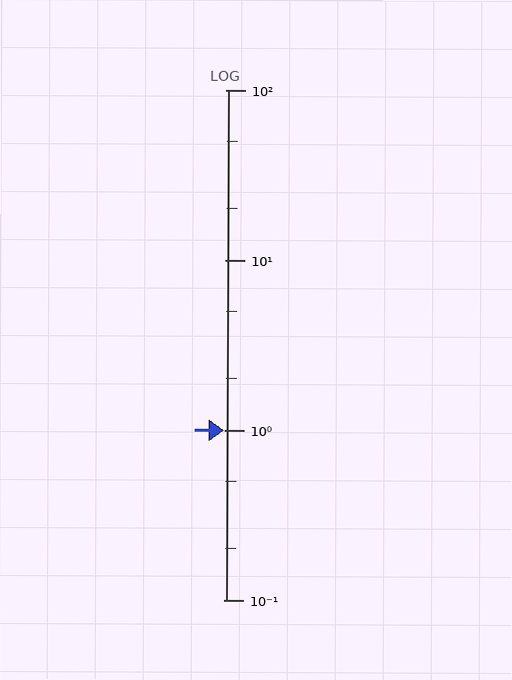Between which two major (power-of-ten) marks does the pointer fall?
The pointer is between 1 and 10.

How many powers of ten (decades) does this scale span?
The scale spans 3 decades, from 0.1 to 100.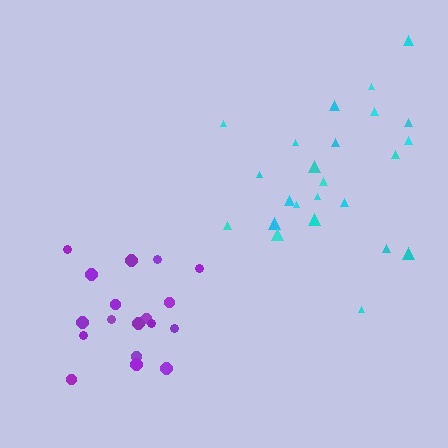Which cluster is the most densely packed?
Purple.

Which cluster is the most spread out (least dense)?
Cyan.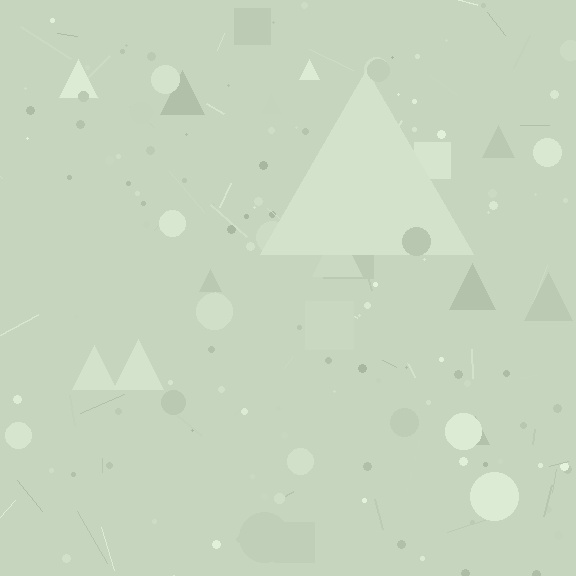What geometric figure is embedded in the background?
A triangle is embedded in the background.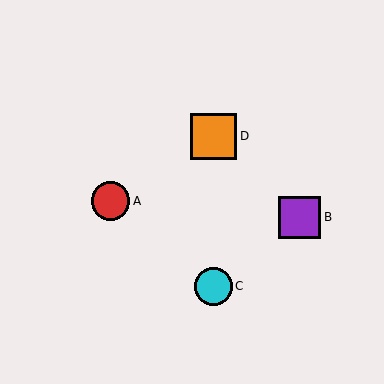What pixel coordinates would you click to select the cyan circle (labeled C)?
Click at (213, 286) to select the cyan circle C.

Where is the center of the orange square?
The center of the orange square is at (214, 136).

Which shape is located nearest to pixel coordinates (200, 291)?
The cyan circle (labeled C) at (213, 286) is nearest to that location.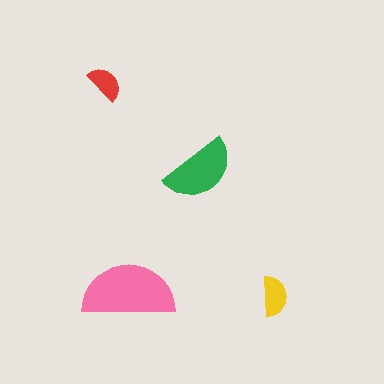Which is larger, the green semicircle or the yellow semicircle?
The green one.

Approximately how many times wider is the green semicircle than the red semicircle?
About 2 times wider.